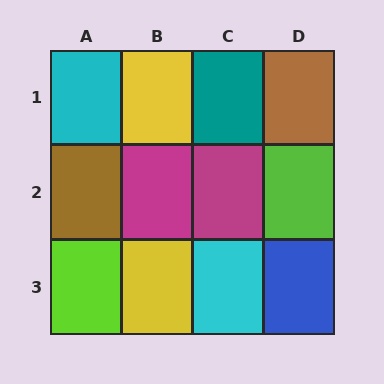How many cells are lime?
2 cells are lime.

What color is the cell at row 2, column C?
Magenta.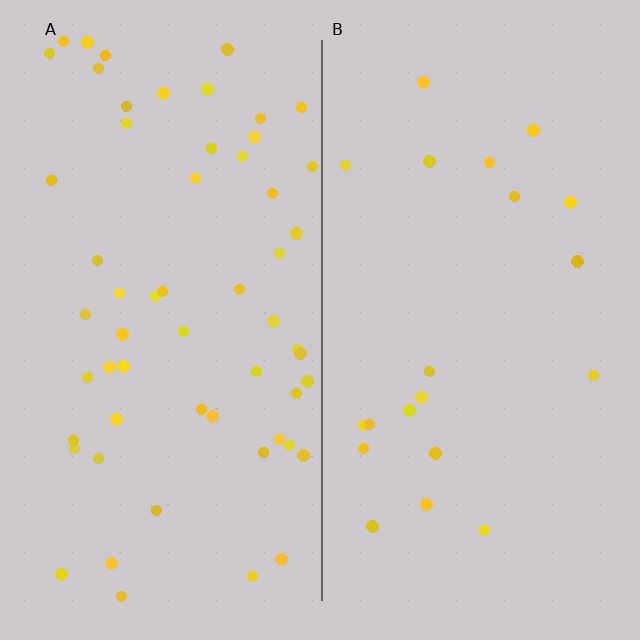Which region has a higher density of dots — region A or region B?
A (the left).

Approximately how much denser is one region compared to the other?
Approximately 2.8× — region A over region B.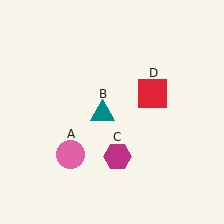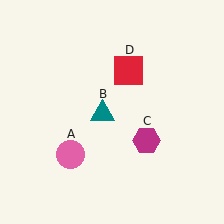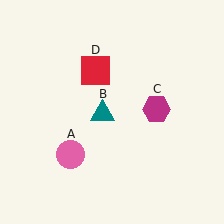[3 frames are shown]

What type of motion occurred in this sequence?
The magenta hexagon (object C), red square (object D) rotated counterclockwise around the center of the scene.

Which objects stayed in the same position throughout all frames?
Pink circle (object A) and teal triangle (object B) remained stationary.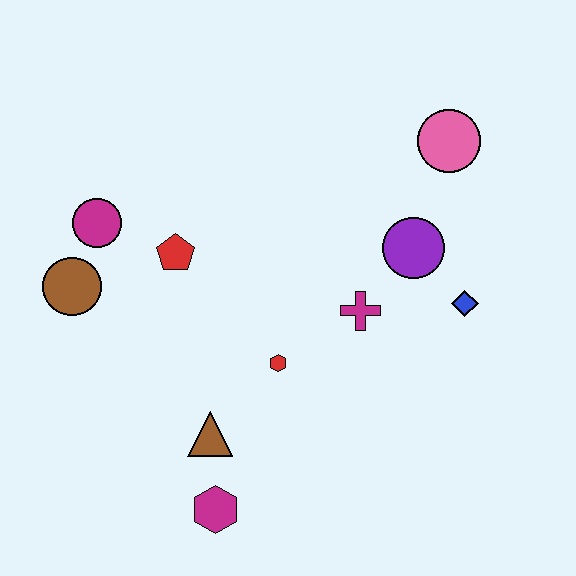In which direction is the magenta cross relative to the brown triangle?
The magenta cross is to the right of the brown triangle.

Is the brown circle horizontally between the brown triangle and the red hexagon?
No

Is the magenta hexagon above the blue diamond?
No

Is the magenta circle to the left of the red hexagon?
Yes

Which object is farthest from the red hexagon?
The pink circle is farthest from the red hexagon.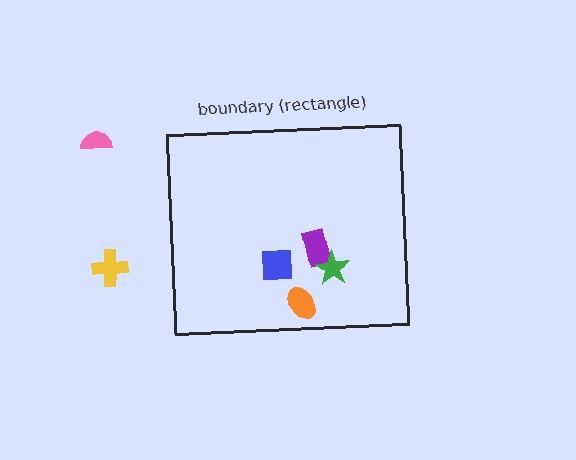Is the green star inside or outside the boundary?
Inside.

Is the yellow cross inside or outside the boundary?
Outside.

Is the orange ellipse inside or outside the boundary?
Inside.